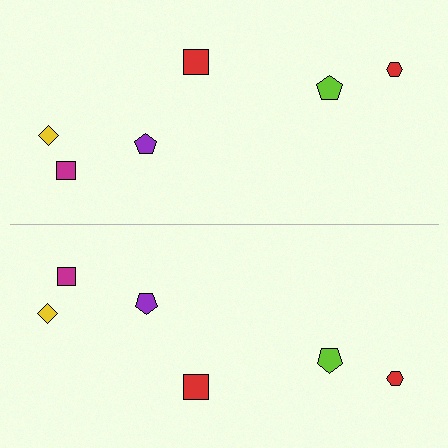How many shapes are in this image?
There are 12 shapes in this image.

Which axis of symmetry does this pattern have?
The pattern has a horizontal axis of symmetry running through the center of the image.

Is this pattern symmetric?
Yes, this pattern has bilateral (reflection) symmetry.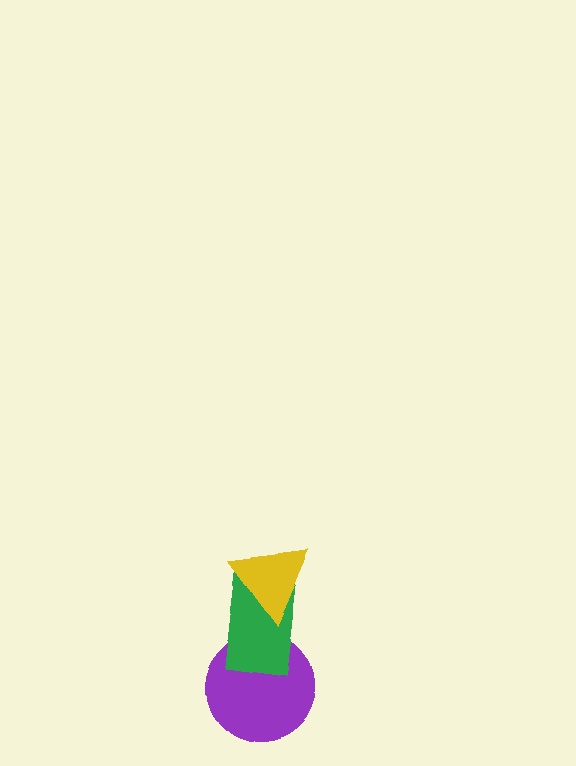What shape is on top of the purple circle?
The green rectangle is on top of the purple circle.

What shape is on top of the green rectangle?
The yellow triangle is on top of the green rectangle.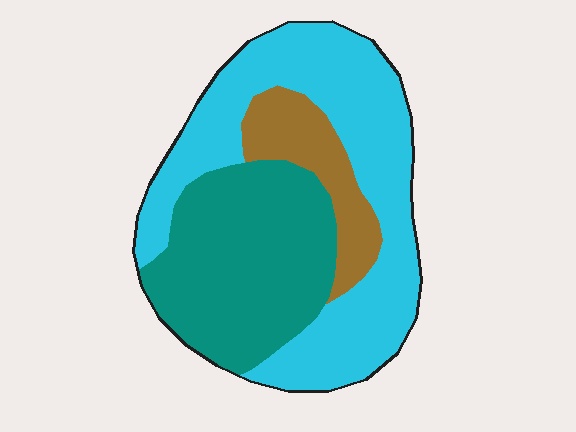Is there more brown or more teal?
Teal.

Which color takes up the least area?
Brown, at roughly 15%.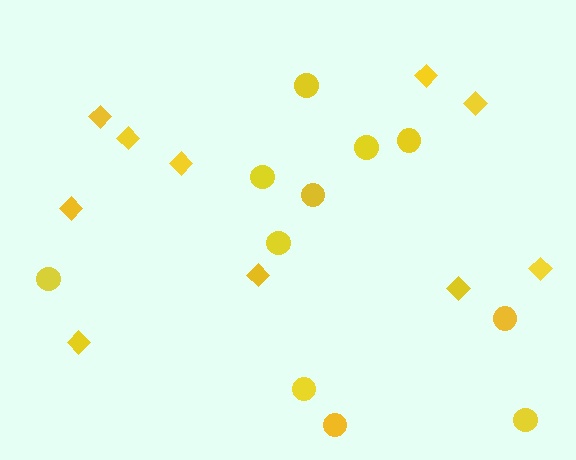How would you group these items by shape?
There are 2 groups: one group of diamonds (10) and one group of circles (11).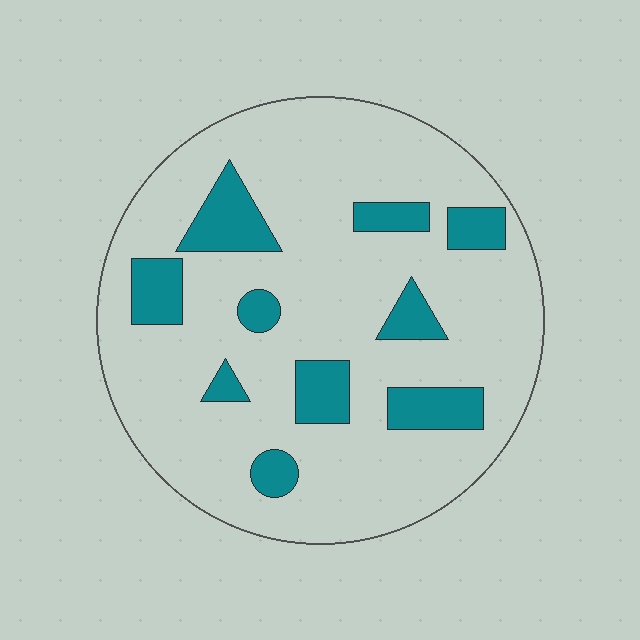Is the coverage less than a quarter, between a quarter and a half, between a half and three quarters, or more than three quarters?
Less than a quarter.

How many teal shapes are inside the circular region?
10.